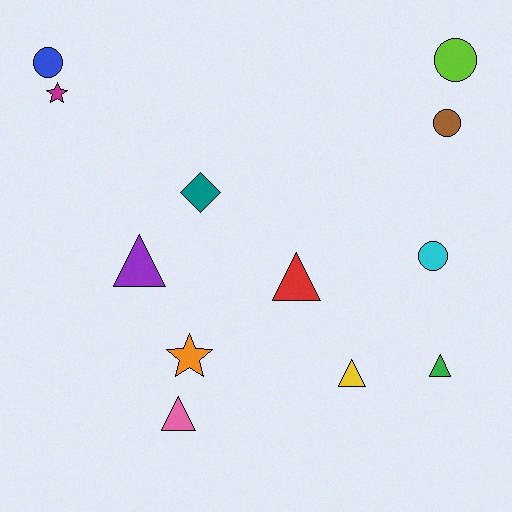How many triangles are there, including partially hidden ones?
There are 5 triangles.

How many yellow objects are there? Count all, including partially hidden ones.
There is 1 yellow object.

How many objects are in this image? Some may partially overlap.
There are 12 objects.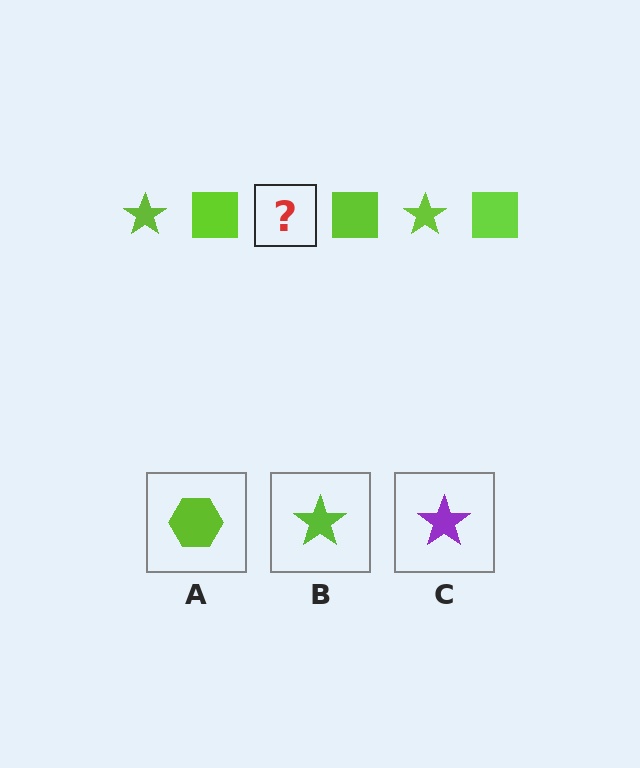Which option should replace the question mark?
Option B.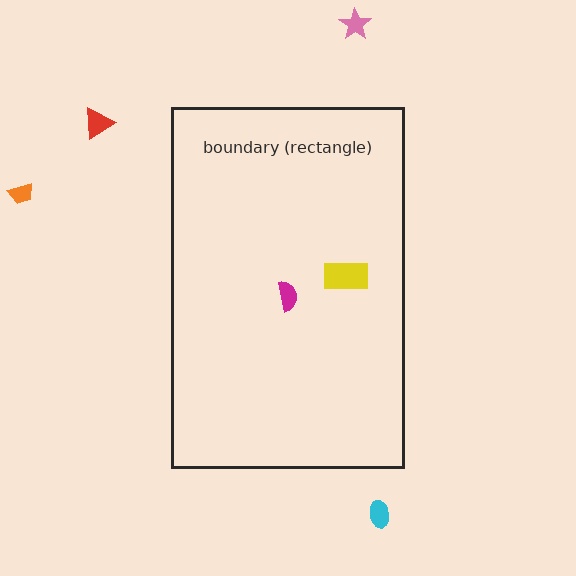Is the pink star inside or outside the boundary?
Outside.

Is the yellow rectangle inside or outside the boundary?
Inside.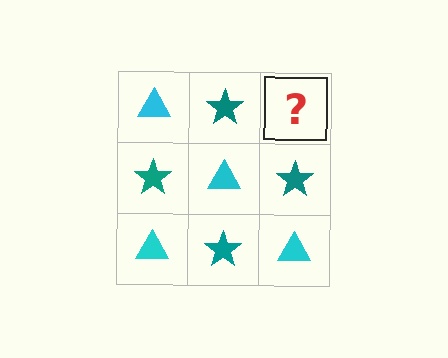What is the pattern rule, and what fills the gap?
The rule is that it alternates cyan triangle and teal star in a checkerboard pattern. The gap should be filled with a cyan triangle.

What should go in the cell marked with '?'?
The missing cell should contain a cyan triangle.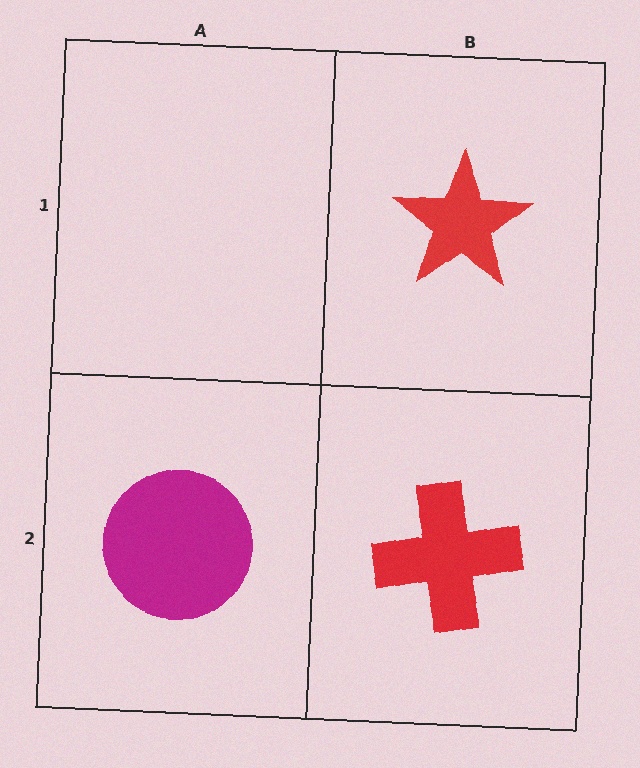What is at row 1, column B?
A red star.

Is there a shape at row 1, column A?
No, that cell is empty.